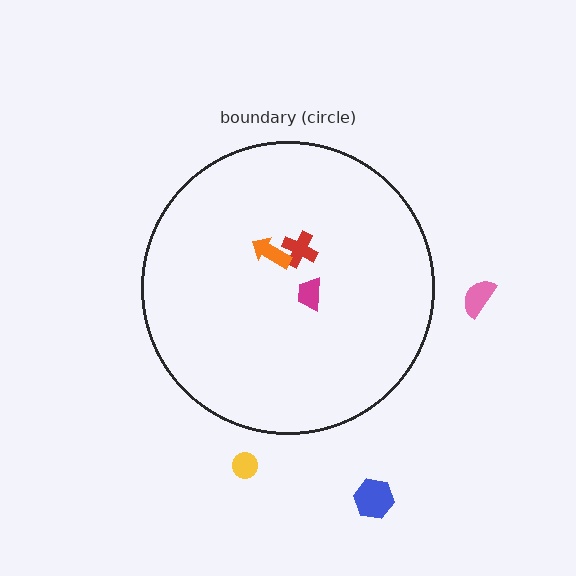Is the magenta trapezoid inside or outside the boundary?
Inside.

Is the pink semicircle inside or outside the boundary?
Outside.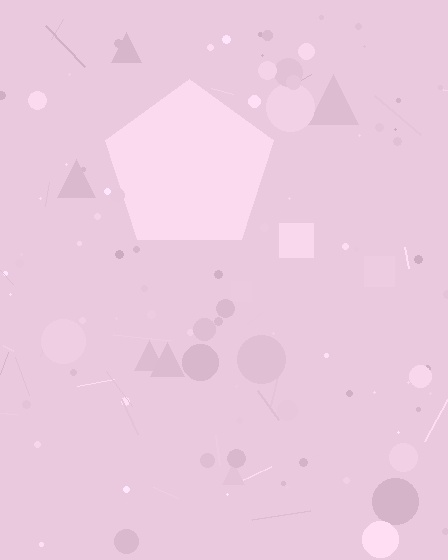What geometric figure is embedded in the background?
A pentagon is embedded in the background.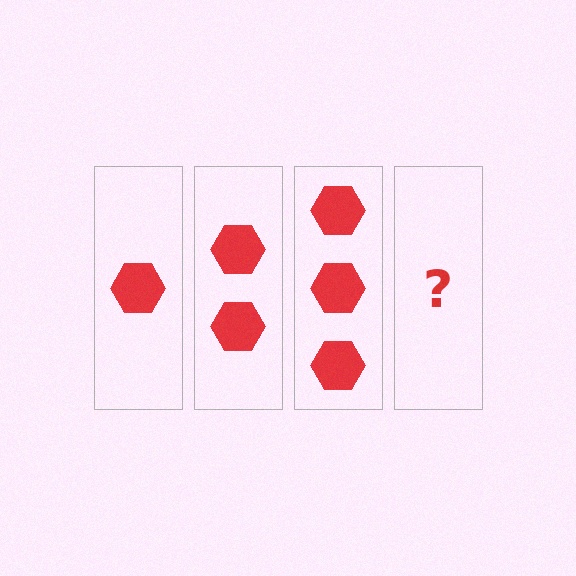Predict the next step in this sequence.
The next step is 4 hexagons.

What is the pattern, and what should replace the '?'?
The pattern is that each step adds one more hexagon. The '?' should be 4 hexagons.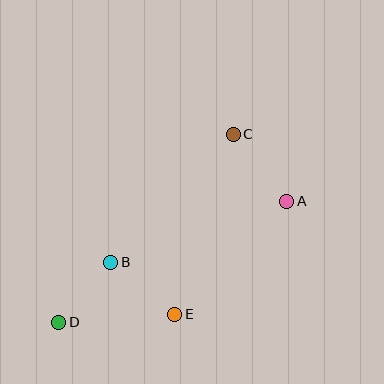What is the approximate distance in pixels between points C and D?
The distance between C and D is approximately 256 pixels.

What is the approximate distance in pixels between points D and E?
The distance between D and E is approximately 116 pixels.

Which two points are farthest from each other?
Points A and D are farthest from each other.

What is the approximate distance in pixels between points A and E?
The distance between A and E is approximately 159 pixels.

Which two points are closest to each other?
Points B and D are closest to each other.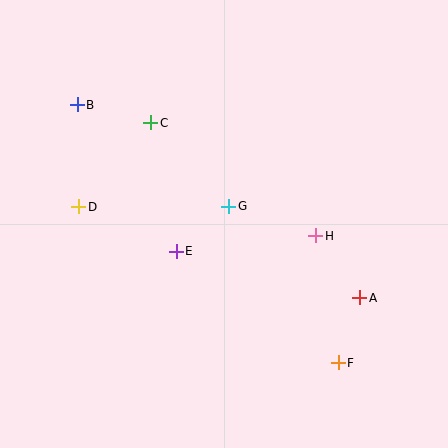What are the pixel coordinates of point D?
Point D is at (79, 207).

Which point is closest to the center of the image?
Point G at (229, 206) is closest to the center.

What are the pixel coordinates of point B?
Point B is at (77, 105).